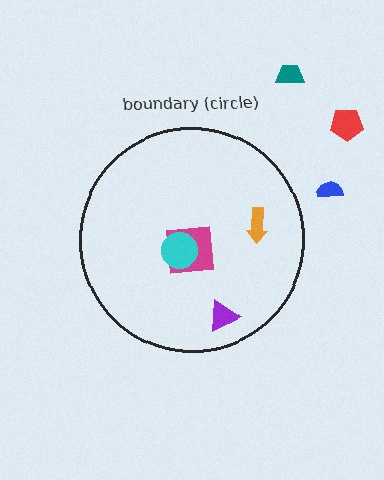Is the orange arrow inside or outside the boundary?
Inside.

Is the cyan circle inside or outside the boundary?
Inside.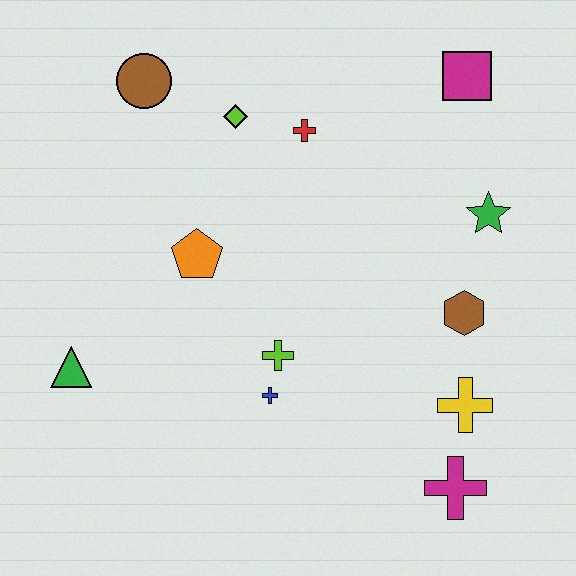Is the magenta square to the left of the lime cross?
No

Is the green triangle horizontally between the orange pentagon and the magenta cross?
No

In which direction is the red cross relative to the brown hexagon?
The red cross is above the brown hexagon.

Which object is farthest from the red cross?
The magenta cross is farthest from the red cross.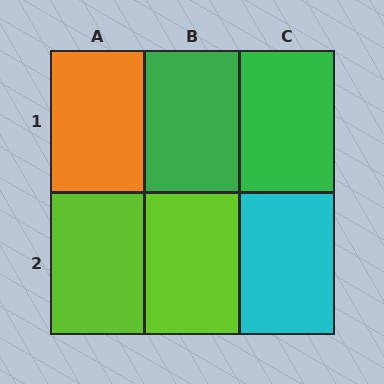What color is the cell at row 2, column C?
Cyan.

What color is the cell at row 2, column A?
Lime.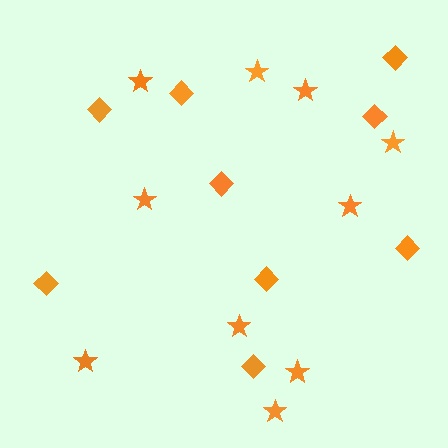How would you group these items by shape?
There are 2 groups: one group of stars (10) and one group of diamonds (9).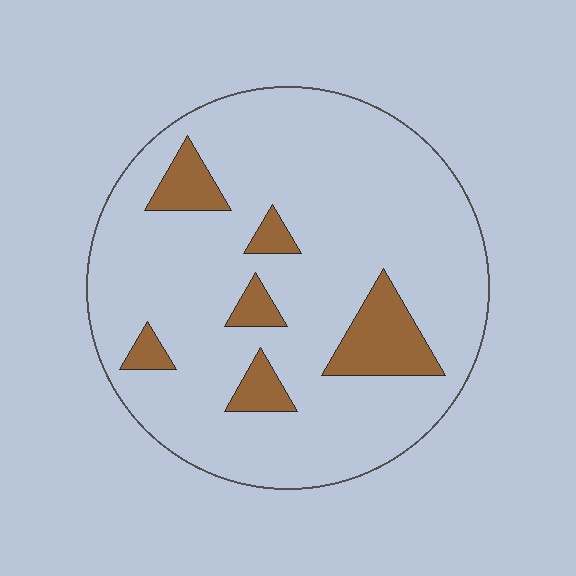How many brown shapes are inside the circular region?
6.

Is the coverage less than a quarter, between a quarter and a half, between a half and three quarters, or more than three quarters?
Less than a quarter.